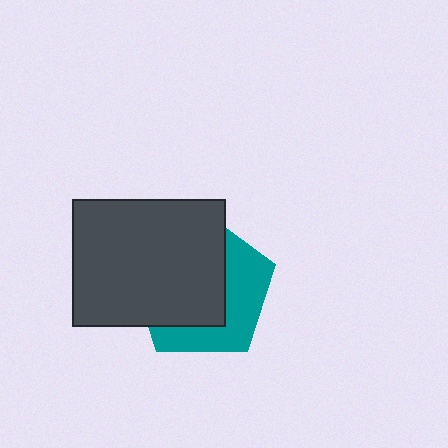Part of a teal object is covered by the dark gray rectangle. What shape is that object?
It is a pentagon.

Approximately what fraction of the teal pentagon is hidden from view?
Roughly 59% of the teal pentagon is hidden behind the dark gray rectangle.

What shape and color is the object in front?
The object in front is a dark gray rectangle.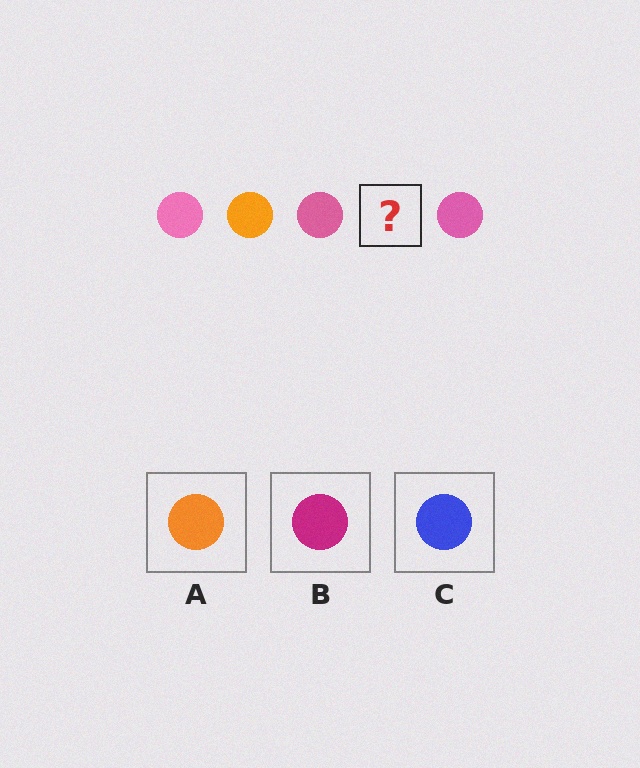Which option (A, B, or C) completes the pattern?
A.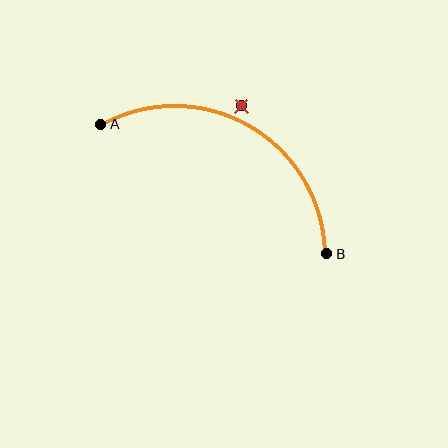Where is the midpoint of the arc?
The arc midpoint is the point on the curve farthest from the straight line joining A and B. It sits above that line.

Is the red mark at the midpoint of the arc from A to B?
No — the red mark does not lie on the arc at all. It sits slightly outside the curve.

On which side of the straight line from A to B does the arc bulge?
The arc bulges above the straight line connecting A and B.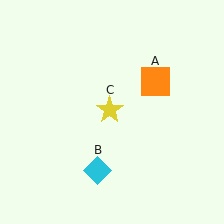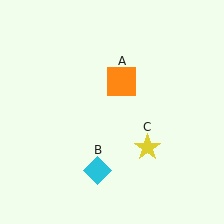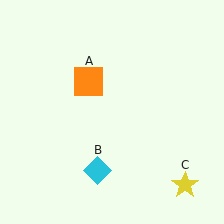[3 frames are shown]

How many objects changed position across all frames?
2 objects changed position: orange square (object A), yellow star (object C).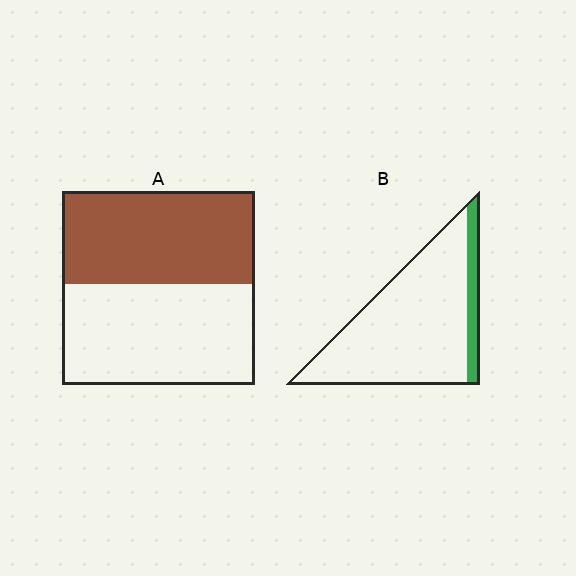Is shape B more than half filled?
No.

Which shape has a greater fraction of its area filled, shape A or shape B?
Shape A.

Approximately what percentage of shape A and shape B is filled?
A is approximately 50% and B is approximately 15%.